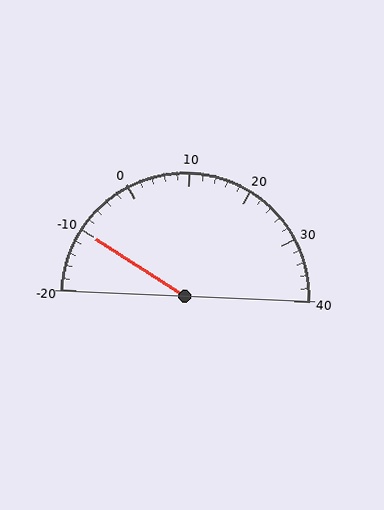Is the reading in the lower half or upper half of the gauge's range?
The reading is in the lower half of the range (-20 to 40).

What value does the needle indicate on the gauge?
The needle indicates approximately -10.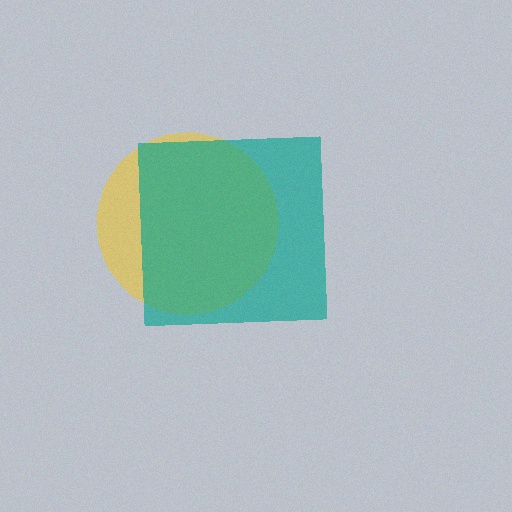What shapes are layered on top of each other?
The layered shapes are: a yellow circle, a teal square.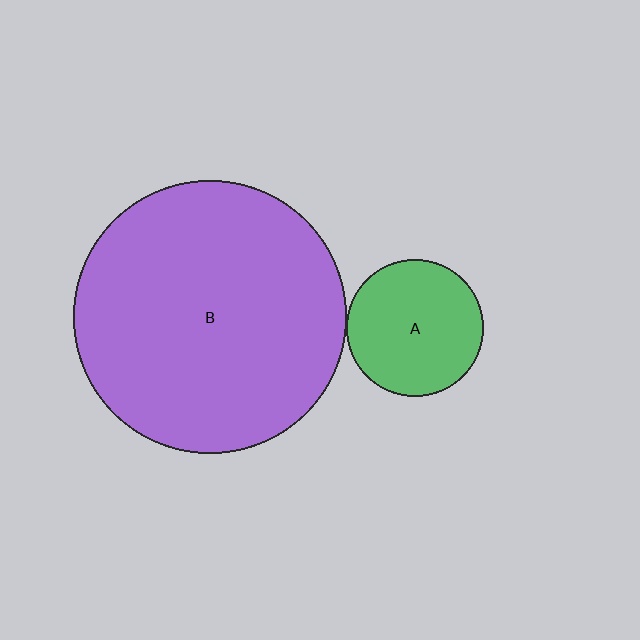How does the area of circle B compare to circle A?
Approximately 3.9 times.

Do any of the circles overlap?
No, none of the circles overlap.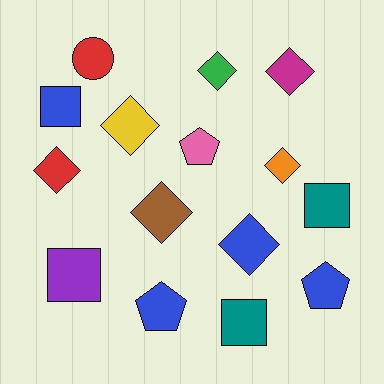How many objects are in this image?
There are 15 objects.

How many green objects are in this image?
There is 1 green object.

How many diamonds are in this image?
There are 7 diamonds.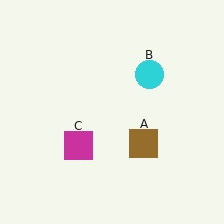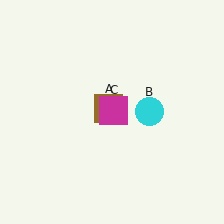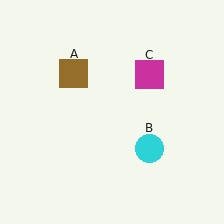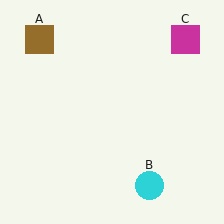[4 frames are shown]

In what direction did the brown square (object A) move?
The brown square (object A) moved up and to the left.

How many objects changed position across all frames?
3 objects changed position: brown square (object A), cyan circle (object B), magenta square (object C).